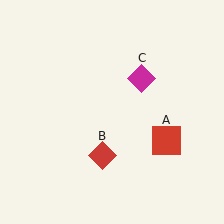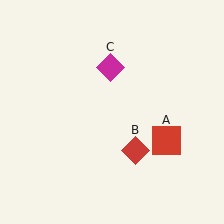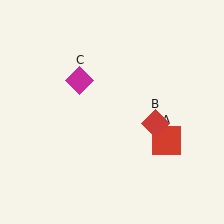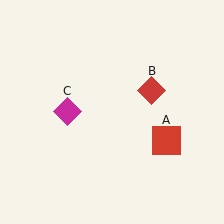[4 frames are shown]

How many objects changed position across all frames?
2 objects changed position: red diamond (object B), magenta diamond (object C).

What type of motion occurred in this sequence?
The red diamond (object B), magenta diamond (object C) rotated counterclockwise around the center of the scene.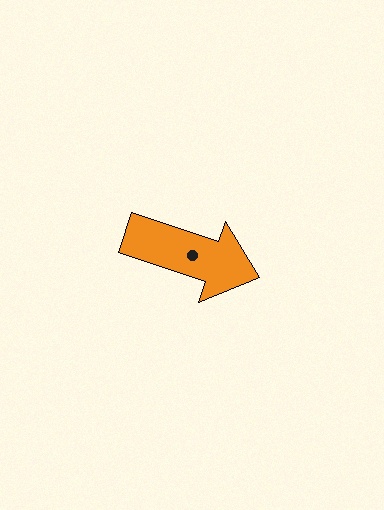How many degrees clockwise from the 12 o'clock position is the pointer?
Approximately 109 degrees.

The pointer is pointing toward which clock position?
Roughly 4 o'clock.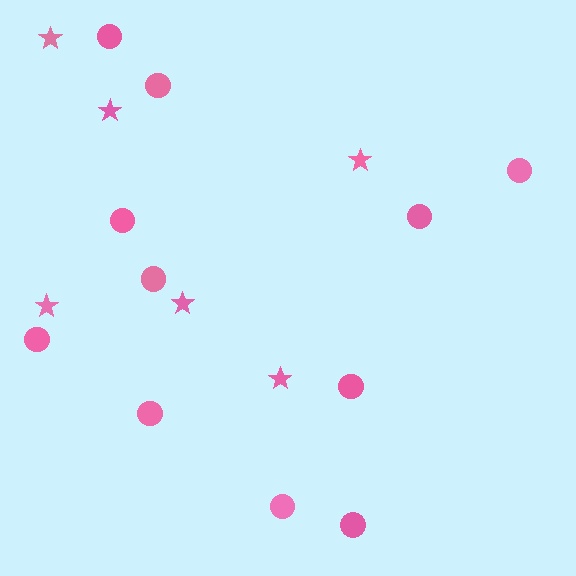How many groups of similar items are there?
There are 2 groups: one group of stars (6) and one group of circles (11).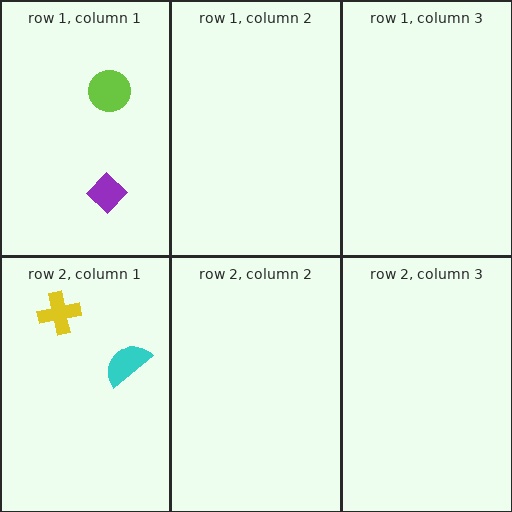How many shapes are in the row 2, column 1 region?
2.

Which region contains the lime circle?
The row 1, column 1 region.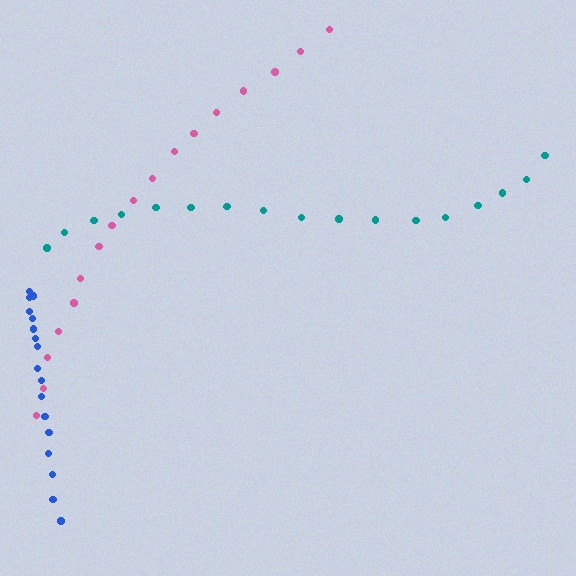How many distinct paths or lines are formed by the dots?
There are 3 distinct paths.